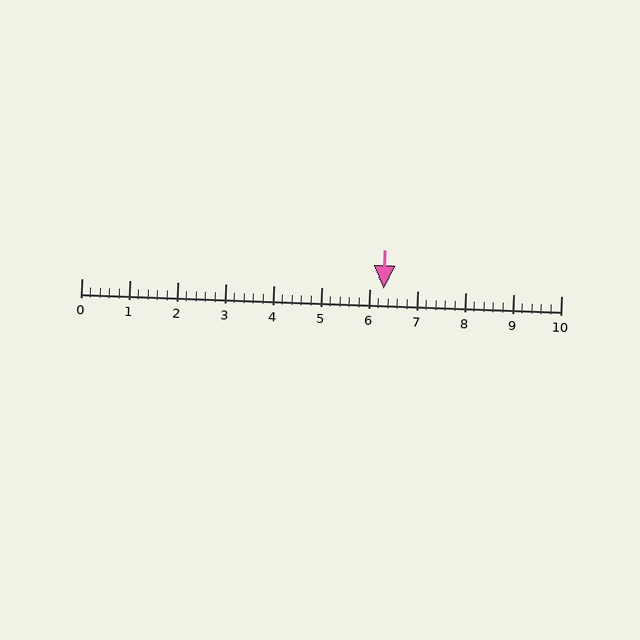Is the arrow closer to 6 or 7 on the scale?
The arrow is closer to 6.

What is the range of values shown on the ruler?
The ruler shows values from 0 to 10.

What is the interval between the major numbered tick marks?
The major tick marks are spaced 1 units apart.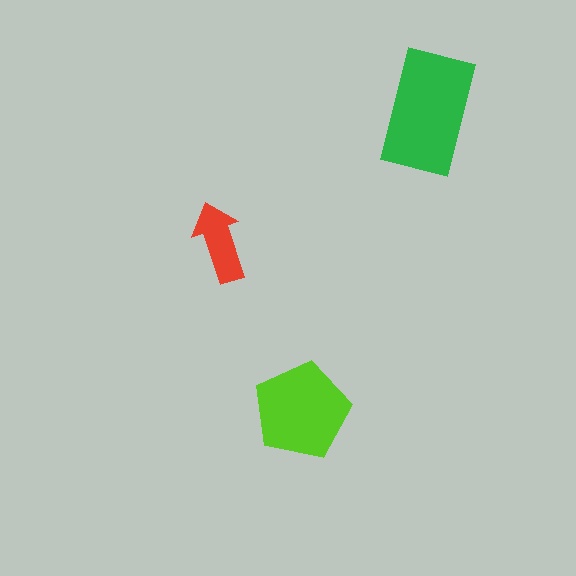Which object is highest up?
The green rectangle is topmost.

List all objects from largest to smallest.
The green rectangle, the lime pentagon, the red arrow.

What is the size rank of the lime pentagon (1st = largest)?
2nd.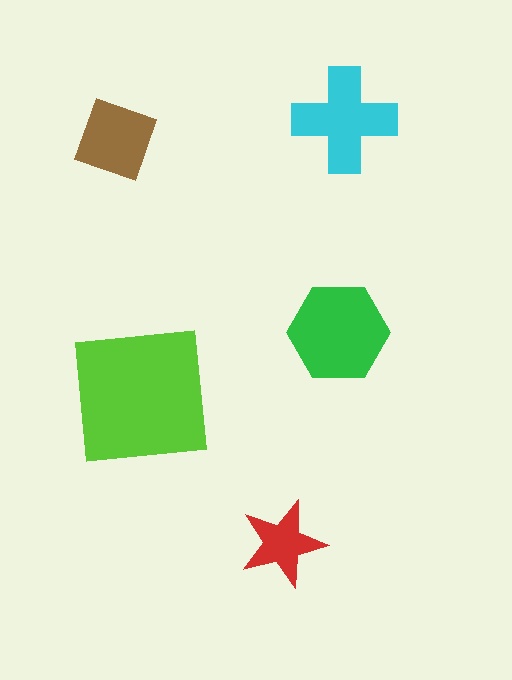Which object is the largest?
The lime square.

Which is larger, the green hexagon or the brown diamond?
The green hexagon.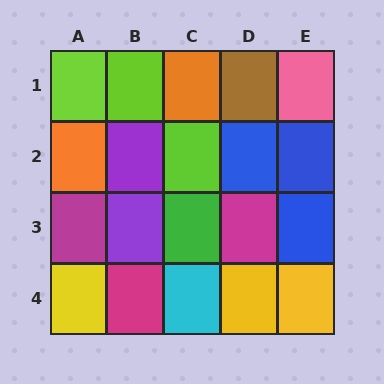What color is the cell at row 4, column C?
Cyan.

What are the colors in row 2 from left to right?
Orange, purple, lime, blue, blue.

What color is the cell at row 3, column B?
Purple.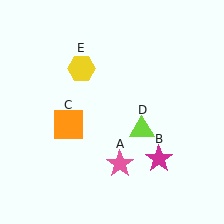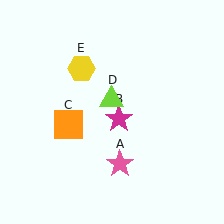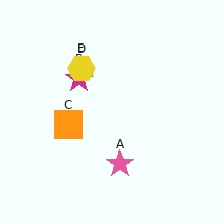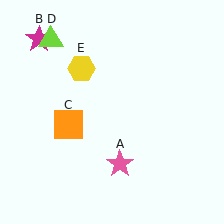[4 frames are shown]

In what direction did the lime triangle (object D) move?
The lime triangle (object D) moved up and to the left.